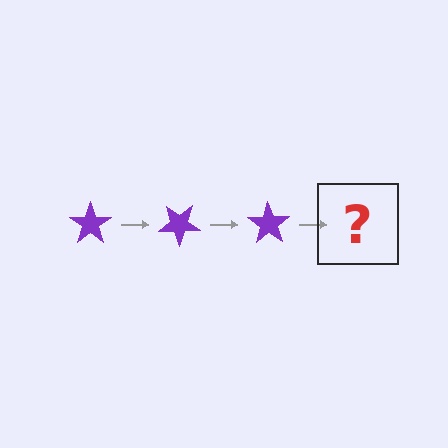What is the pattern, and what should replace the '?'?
The pattern is that the star rotates 35 degrees each step. The '?' should be a purple star rotated 105 degrees.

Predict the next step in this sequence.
The next step is a purple star rotated 105 degrees.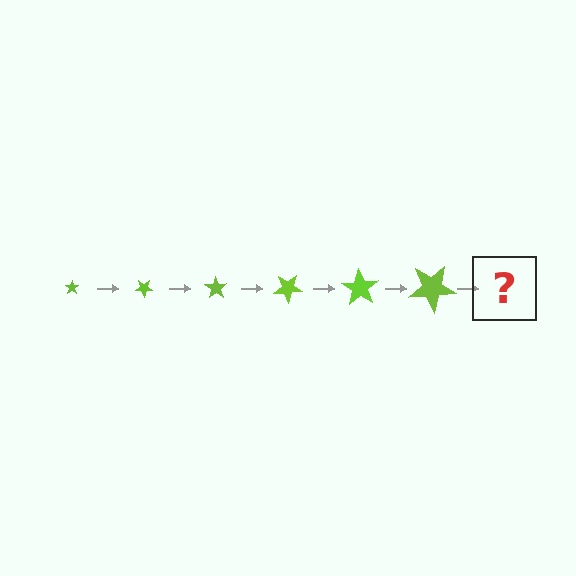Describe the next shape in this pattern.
It should be a star, larger than the previous one and rotated 210 degrees from the start.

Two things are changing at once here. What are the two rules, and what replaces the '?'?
The two rules are that the star grows larger each step and it rotates 35 degrees each step. The '?' should be a star, larger than the previous one and rotated 210 degrees from the start.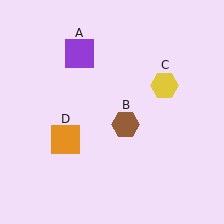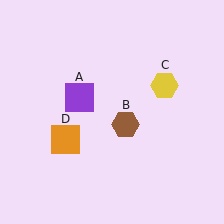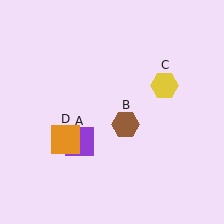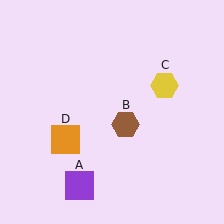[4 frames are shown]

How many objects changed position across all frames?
1 object changed position: purple square (object A).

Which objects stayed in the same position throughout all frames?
Brown hexagon (object B) and yellow hexagon (object C) and orange square (object D) remained stationary.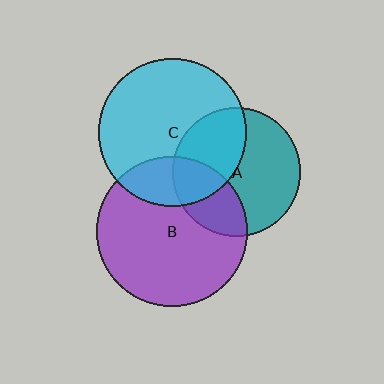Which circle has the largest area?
Circle B (purple).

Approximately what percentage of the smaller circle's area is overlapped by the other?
Approximately 30%.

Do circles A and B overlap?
Yes.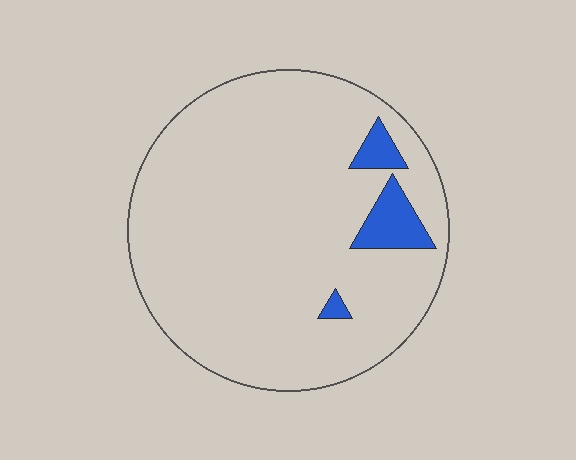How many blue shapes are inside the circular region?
3.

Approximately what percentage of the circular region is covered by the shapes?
Approximately 5%.